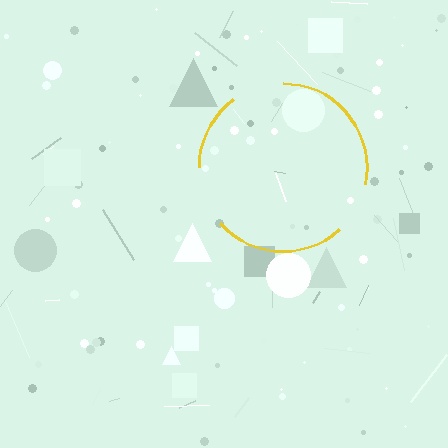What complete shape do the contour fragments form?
The contour fragments form a circle.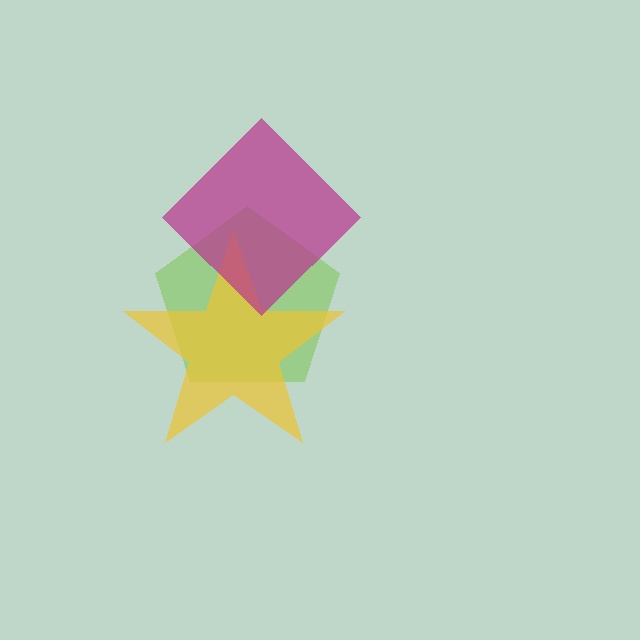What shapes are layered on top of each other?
The layered shapes are: a lime pentagon, a yellow star, a magenta diamond.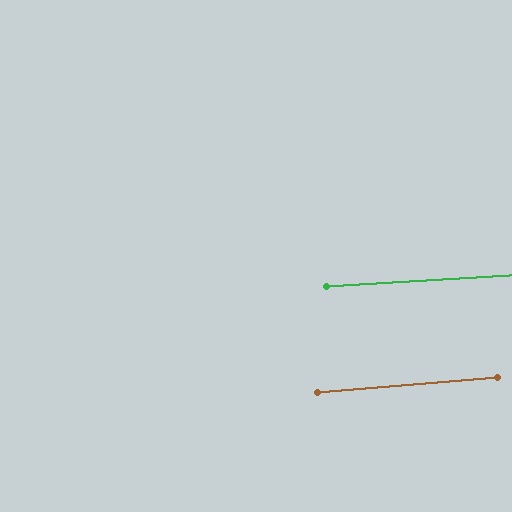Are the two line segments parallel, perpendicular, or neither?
Parallel — their directions differ by only 0.9°.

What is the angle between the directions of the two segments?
Approximately 1 degree.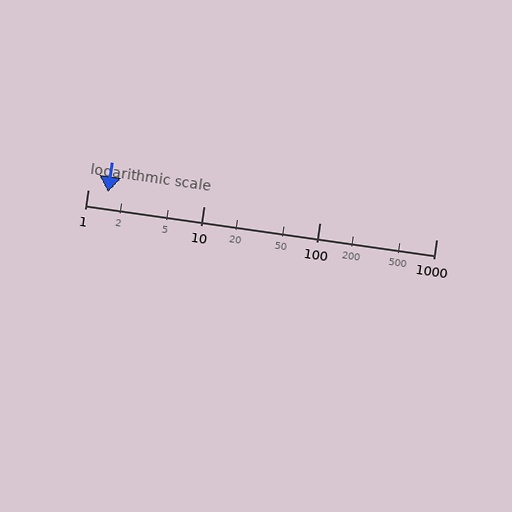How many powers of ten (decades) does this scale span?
The scale spans 3 decades, from 1 to 1000.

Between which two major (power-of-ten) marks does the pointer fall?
The pointer is between 1 and 10.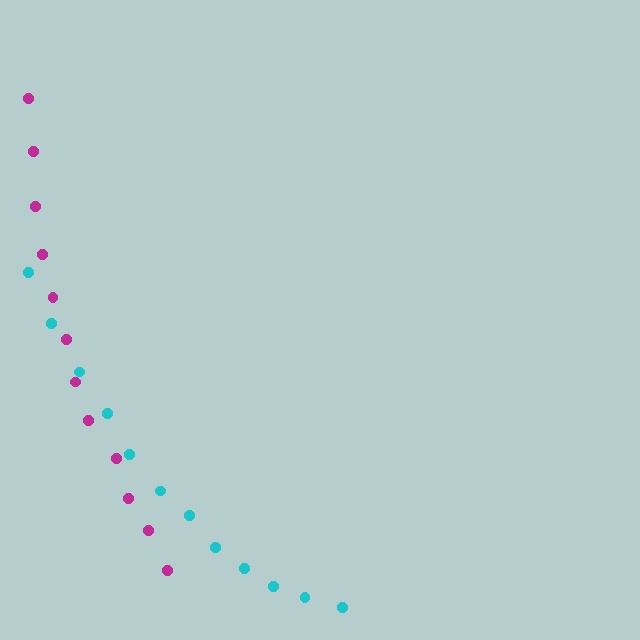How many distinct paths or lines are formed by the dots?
There are 2 distinct paths.